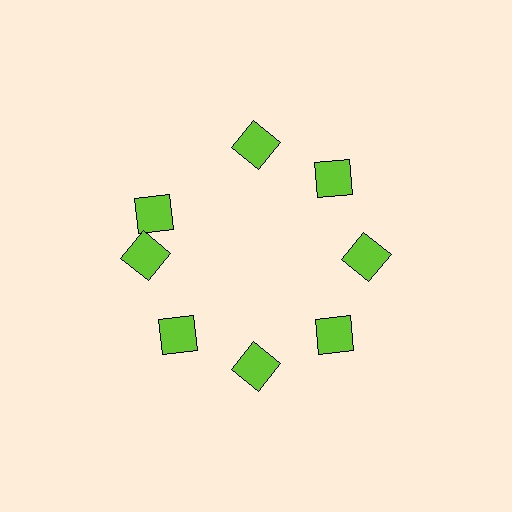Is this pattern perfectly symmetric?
No. The 8 lime squares are arranged in a ring, but one element near the 10 o'clock position is rotated out of alignment along the ring, breaking the 8-fold rotational symmetry.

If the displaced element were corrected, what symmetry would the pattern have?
It would have 8-fold rotational symmetry — the pattern would map onto itself every 45 degrees.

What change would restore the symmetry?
The symmetry would be restored by rotating it back into even spacing with its neighbors so that all 8 squares sit at equal angles and equal distance from the center.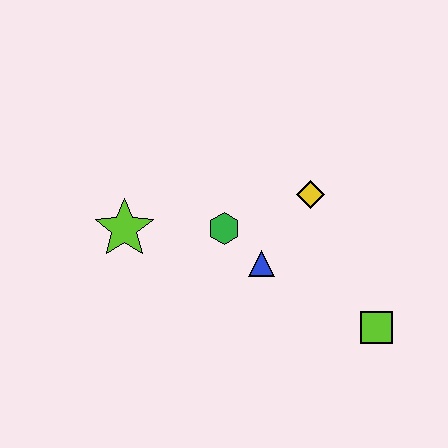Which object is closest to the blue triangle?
The green hexagon is closest to the blue triangle.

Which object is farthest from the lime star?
The lime square is farthest from the lime star.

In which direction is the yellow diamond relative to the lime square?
The yellow diamond is above the lime square.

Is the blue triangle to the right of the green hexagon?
Yes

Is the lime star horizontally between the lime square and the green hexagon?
No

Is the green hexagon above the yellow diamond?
No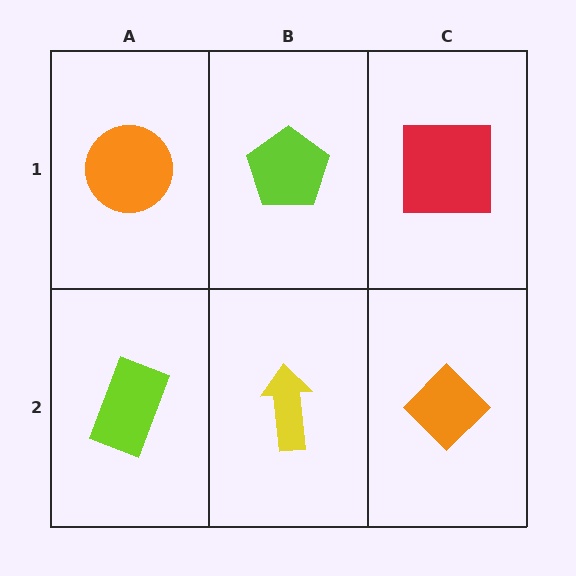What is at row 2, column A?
A lime rectangle.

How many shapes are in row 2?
3 shapes.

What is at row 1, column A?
An orange circle.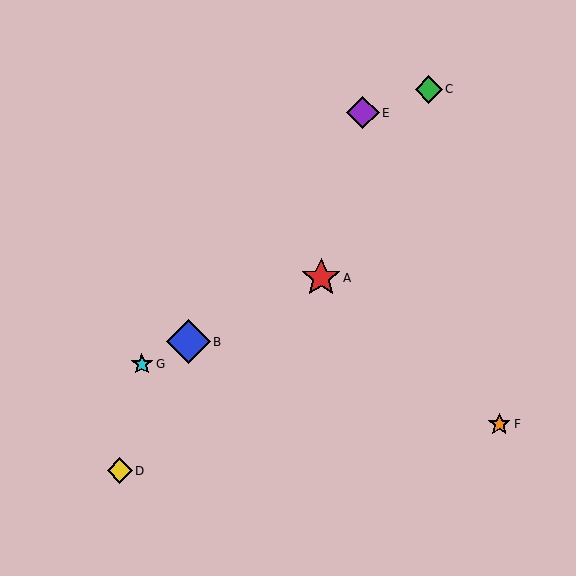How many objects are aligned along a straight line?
3 objects (A, B, G) are aligned along a straight line.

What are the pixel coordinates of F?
Object F is at (499, 424).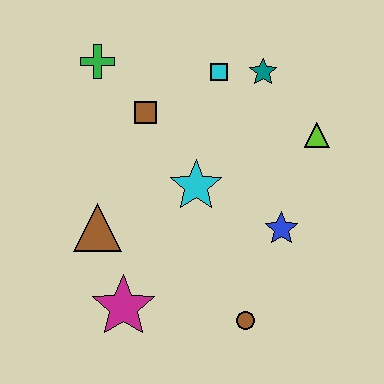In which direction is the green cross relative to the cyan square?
The green cross is to the left of the cyan square.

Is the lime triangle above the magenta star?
Yes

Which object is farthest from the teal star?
The magenta star is farthest from the teal star.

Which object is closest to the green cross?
The brown square is closest to the green cross.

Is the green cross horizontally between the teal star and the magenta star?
No